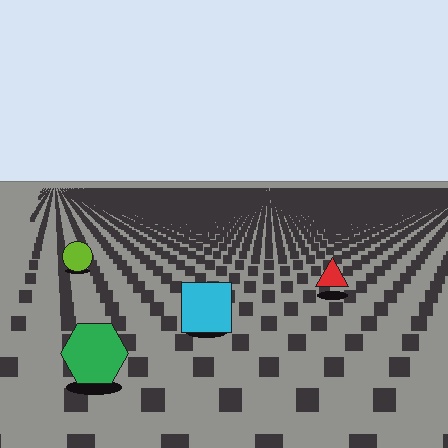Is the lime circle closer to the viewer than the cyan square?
No. The cyan square is closer — you can tell from the texture gradient: the ground texture is coarser near it.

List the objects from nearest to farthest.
From nearest to farthest: the green hexagon, the cyan square, the red triangle, the lime circle.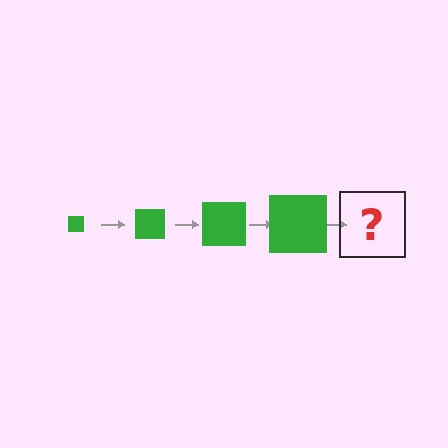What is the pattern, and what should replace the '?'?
The pattern is that the square gets progressively larger each step. The '?' should be a green square, larger than the previous one.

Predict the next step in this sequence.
The next step is a green square, larger than the previous one.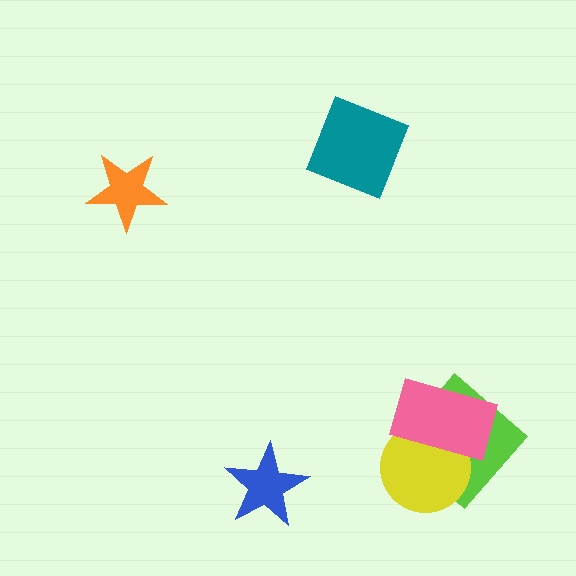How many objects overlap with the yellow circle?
2 objects overlap with the yellow circle.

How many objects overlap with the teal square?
0 objects overlap with the teal square.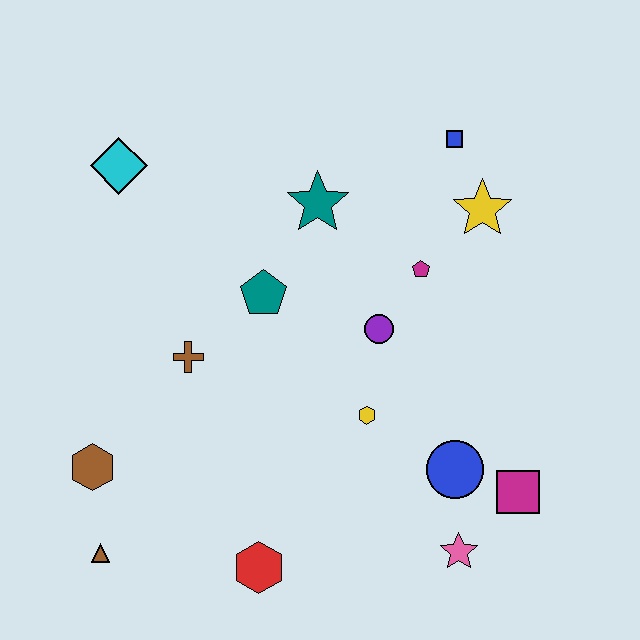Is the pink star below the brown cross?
Yes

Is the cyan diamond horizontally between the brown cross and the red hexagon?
No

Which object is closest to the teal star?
The teal pentagon is closest to the teal star.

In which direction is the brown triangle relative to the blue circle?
The brown triangle is to the left of the blue circle.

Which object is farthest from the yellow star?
The brown triangle is farthest from the yellow star.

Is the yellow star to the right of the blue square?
Yes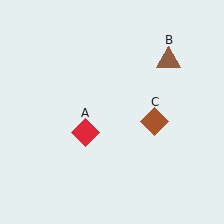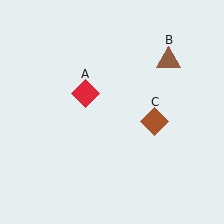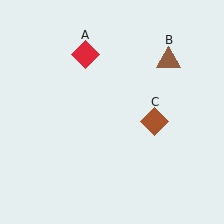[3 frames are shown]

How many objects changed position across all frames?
1 object changed position: red diamond (object A).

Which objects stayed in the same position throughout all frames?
Brown triangle (object B) and brown diamond (object C) remained stationary.